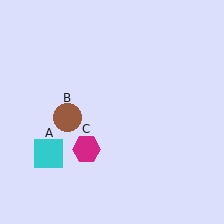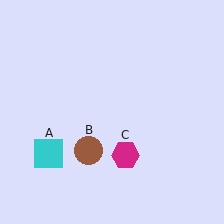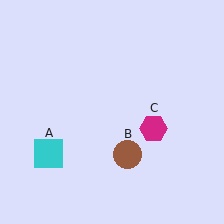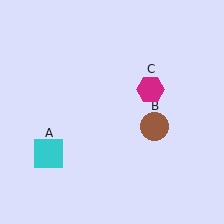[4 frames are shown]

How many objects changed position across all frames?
2 objects changed position: brown circle (object B), magenta hexagon (object C).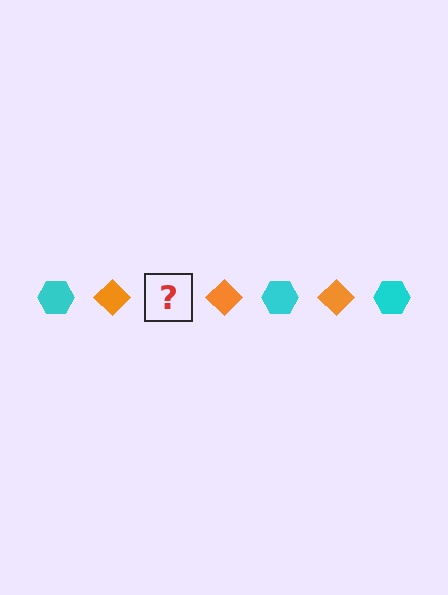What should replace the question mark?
The question mark should be replaced with a cyan hexagon.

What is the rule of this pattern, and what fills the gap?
The rule is that the pattern alternates between cyan hexagon and orange diamond. The gap should be filled with a cyan hexagon.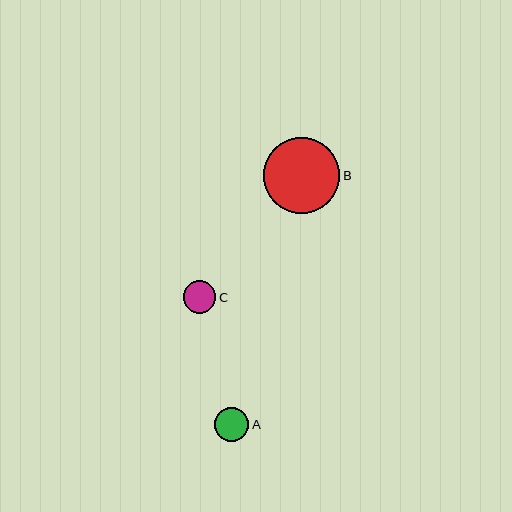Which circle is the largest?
Circle B is the largest with a size of approximately 76 pixels.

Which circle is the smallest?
Circle C is the smallest with a size of approximately 32 pixels.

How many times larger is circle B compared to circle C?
Circle B is approximately 2.3 times the size of circle C.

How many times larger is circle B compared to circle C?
Circle B is approximately 2.3 times the size of circle C.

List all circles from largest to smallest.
From largest to smallest: B, A, C.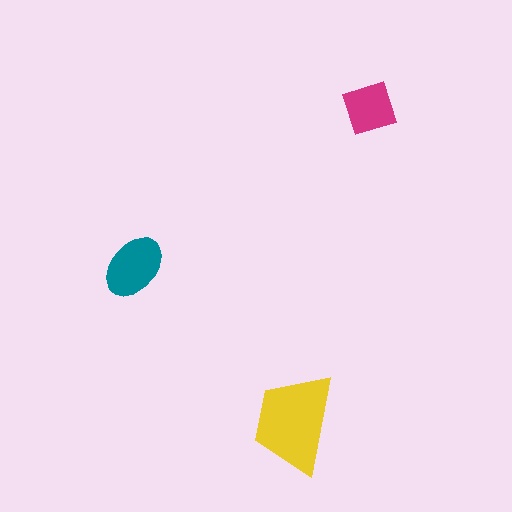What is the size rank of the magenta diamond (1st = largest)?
3rd.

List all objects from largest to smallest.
The yellow trapezoid, the teal ellipse, the magenta diamond.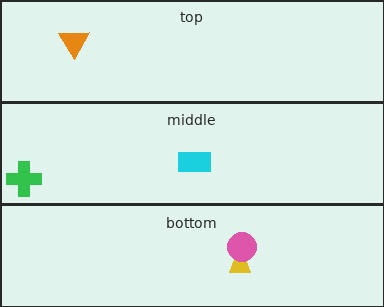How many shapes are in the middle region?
2.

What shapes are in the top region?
The orange triangle.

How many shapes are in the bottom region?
2.